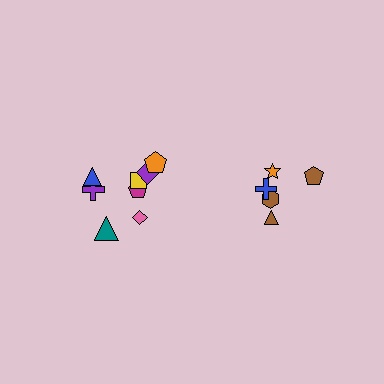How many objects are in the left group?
There are 8 objects.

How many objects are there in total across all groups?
There are 13 objects.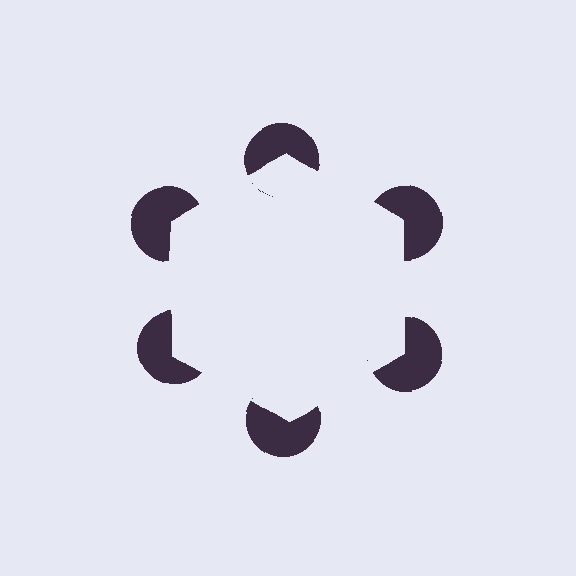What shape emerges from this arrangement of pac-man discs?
An illusory hexagon — its edges are inferred from the aligned wedge cuts in the pac-man discs, not physically drawn.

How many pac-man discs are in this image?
There are 6 — one at each vertex of the illusory hexagon.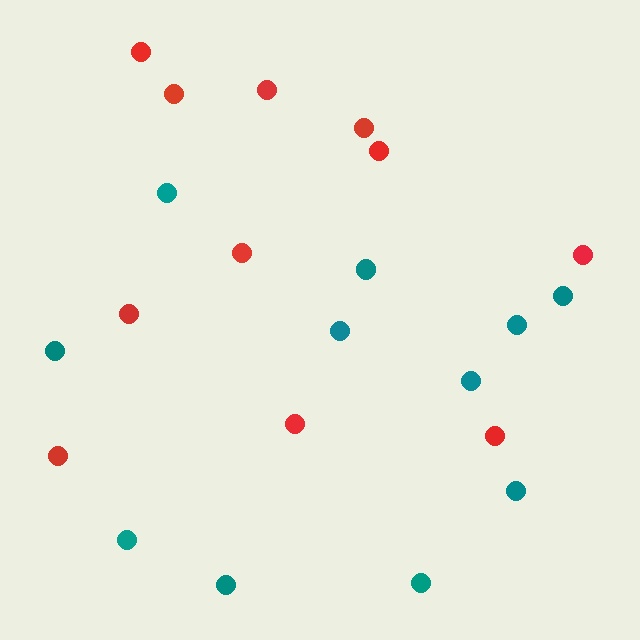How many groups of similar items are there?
There are 2 groups: one group of teal circles (11) and one group of red circles (11).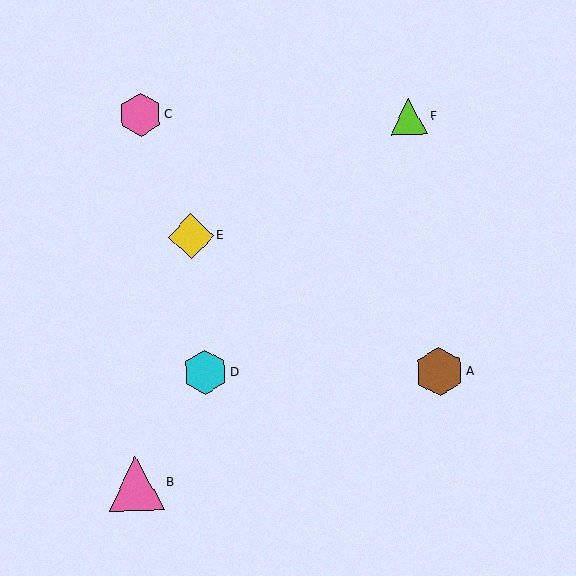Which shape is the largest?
The pink triangle (labeled B) is the largest.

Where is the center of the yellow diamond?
The center of the yellow diamond is at (191, 237).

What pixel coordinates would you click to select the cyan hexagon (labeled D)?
Click at (205, 372) to select the cyan hexagon D.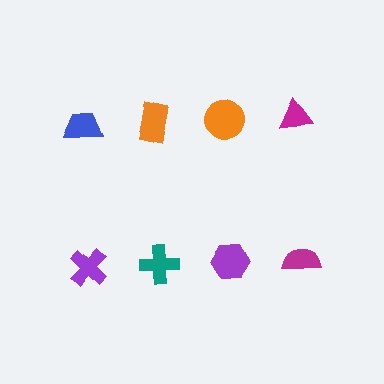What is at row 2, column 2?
A teal cross.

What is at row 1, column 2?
An orange rectangle.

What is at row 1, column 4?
A magenta triangle.